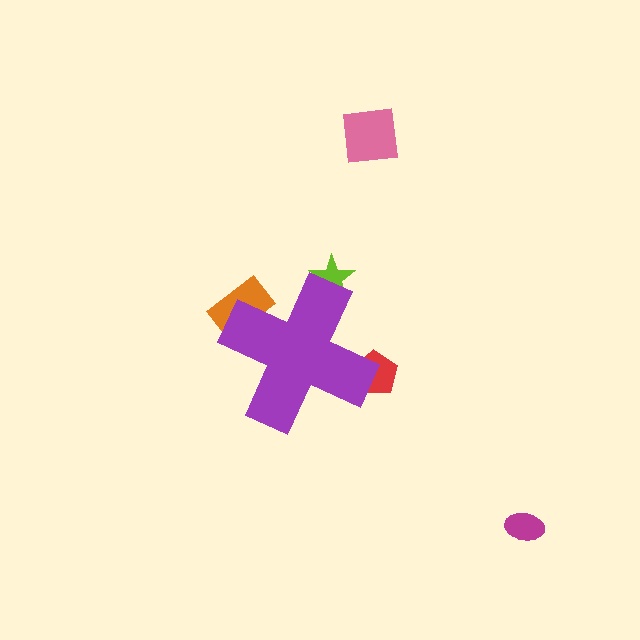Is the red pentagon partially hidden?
Yes, the red pentagon is partially hidden behind the purple cross.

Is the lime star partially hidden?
Yes, the lime star is partially hidden behind the purple cross.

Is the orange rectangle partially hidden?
Yes, the orange rectangle is partially hidden behind the purple cross.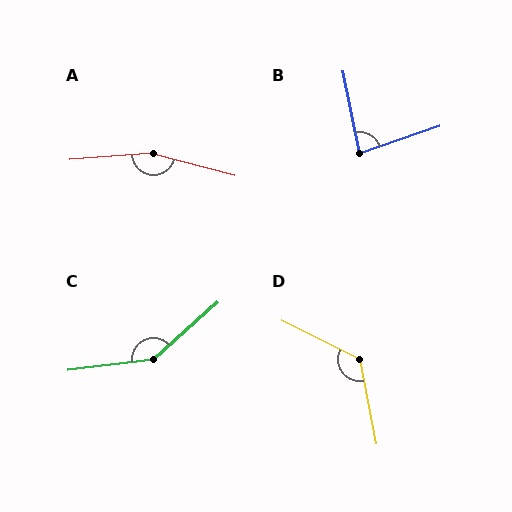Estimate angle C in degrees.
Approximately 145 degrees.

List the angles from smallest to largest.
B (83°), D (127°), C (145°), A (161°).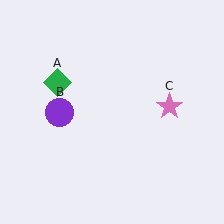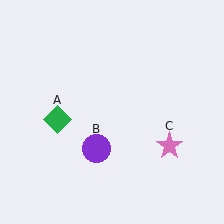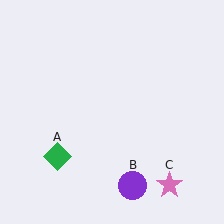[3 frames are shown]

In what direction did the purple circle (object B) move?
The purple circle (object B) moved down and to the right.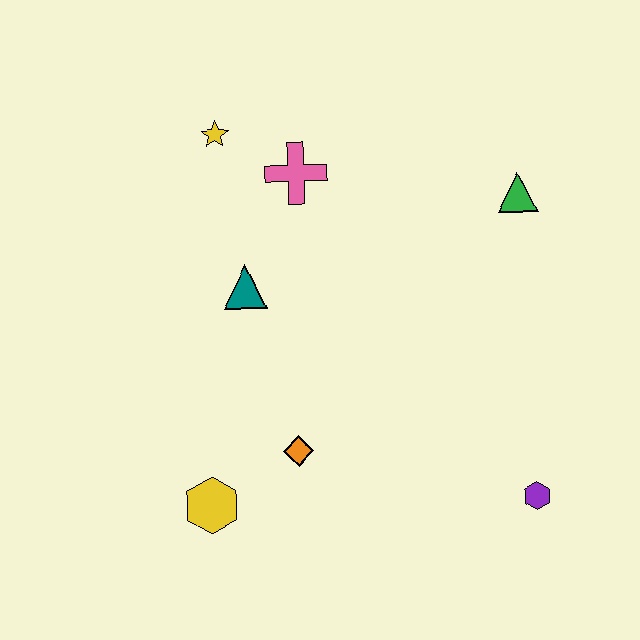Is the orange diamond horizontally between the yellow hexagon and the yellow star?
No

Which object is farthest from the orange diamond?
The green triangle is farthest from the orange diamond.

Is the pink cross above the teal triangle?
Yes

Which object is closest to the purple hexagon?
The orange diamond is closest to the purple hexagon.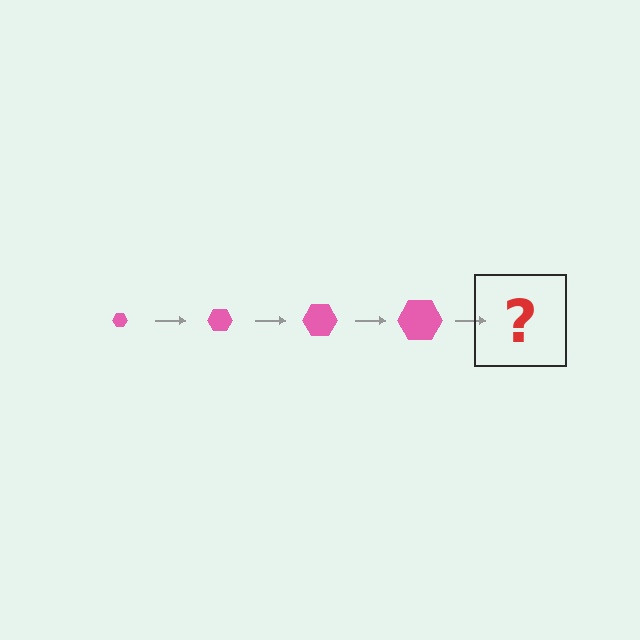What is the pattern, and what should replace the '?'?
The pattern is that the hexagon gets progressively larger each step. The '?' should be a pink hexagon, larger than the previous one.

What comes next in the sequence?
The next element should be a pink hexagon, larger than the previous one.